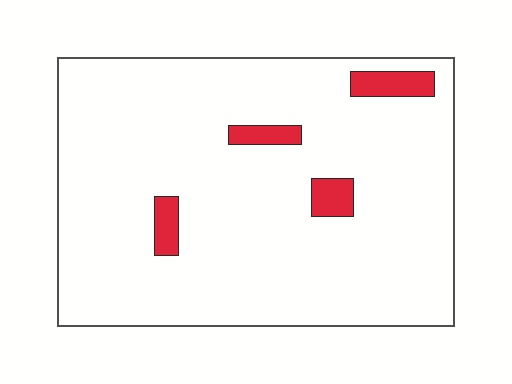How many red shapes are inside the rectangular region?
4.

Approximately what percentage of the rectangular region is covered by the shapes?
Approximately 5%.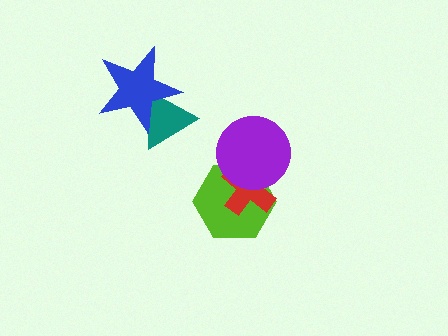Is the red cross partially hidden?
Yes, it is partially covered by another shape.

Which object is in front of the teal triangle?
The blue star is in front of the teal triangle.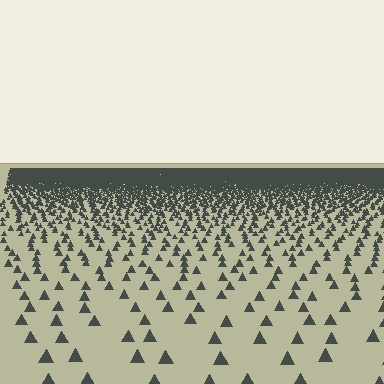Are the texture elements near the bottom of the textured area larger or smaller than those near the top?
Larger. Near the bottom, elements are closer to the viewer and appear at a bigger on-screen size.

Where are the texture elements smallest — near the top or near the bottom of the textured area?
Near the top.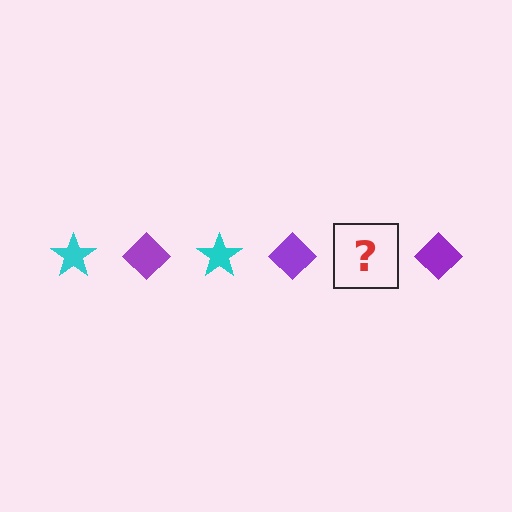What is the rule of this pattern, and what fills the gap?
The rule is that the pattern alternates between cyan star and purple diamond. The gap should be filled with a cyan star.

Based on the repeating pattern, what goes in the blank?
The blank should be a cyan star.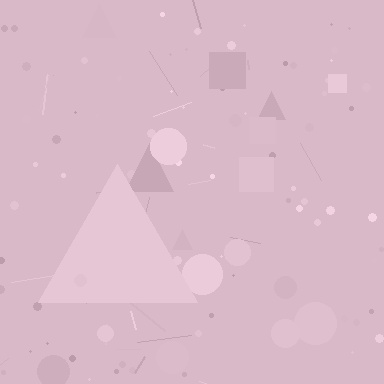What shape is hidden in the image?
A triangle is hidden in the image.